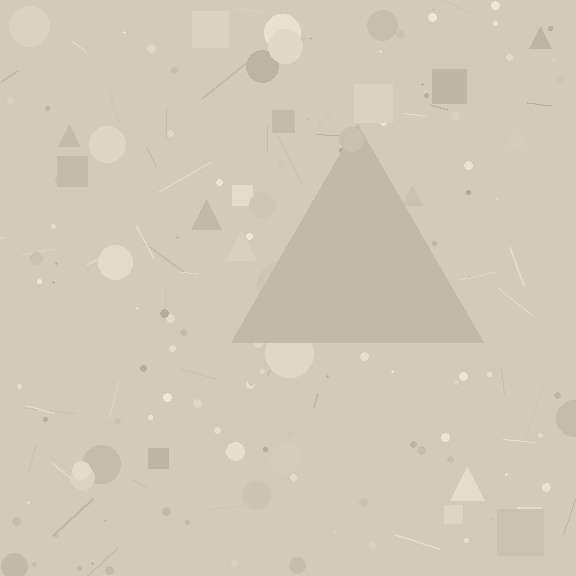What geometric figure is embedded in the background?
A triangle is embedded in the background.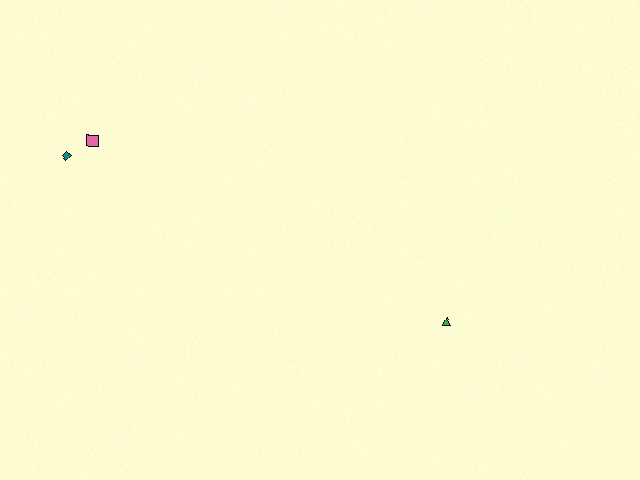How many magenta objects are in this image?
There are no magenta objects.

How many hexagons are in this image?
There are no hexagons.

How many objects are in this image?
There are 3 objects.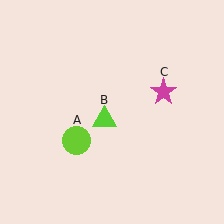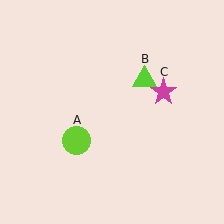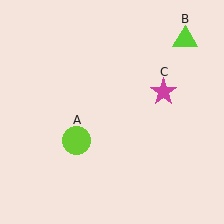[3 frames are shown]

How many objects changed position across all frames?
1 object changed position: lime triangle (object B).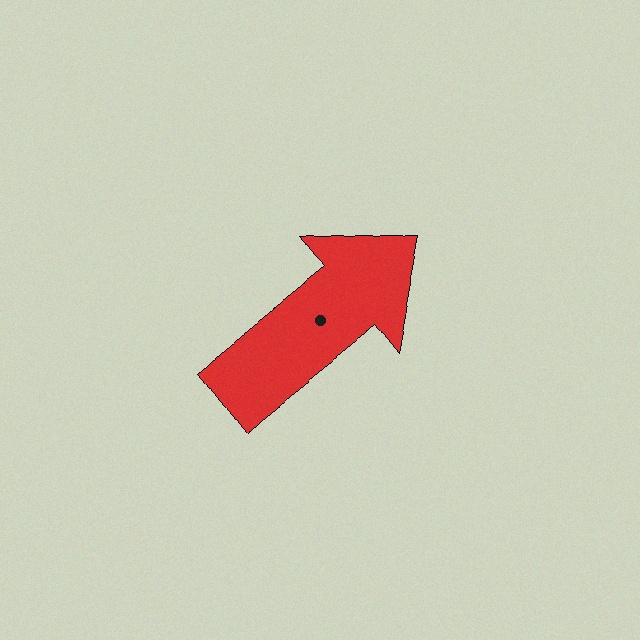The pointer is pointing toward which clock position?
Roughly 2 o'clock.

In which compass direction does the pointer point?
Northeast.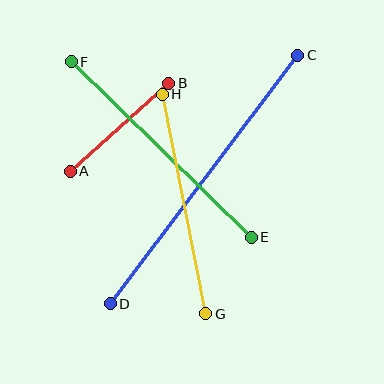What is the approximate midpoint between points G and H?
The midpoint is at approximately (184, 204) pixels.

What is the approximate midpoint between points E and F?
The midpoint is at approximately (161, 150) pixels.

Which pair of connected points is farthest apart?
Points C and D are farthest apart.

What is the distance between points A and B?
The distance is approximately 132 pixels.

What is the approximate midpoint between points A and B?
The midpoint is at approximately (120, 127) pixels.